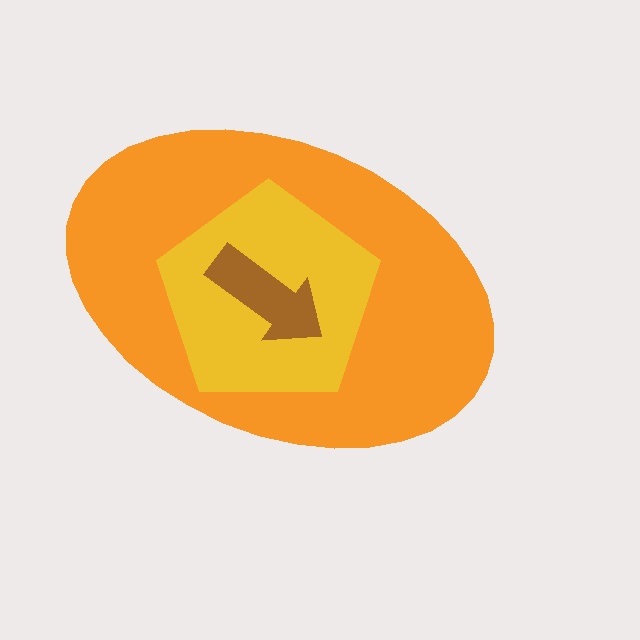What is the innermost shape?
The brown arrow.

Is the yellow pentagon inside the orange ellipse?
Yes.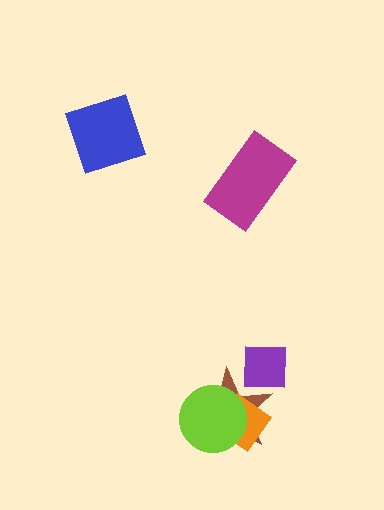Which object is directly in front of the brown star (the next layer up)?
The orange diamond is directly in front of the brown star.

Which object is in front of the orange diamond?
The lime circle is in front of the orange diamond.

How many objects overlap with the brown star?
3 objects overlap with the brown star.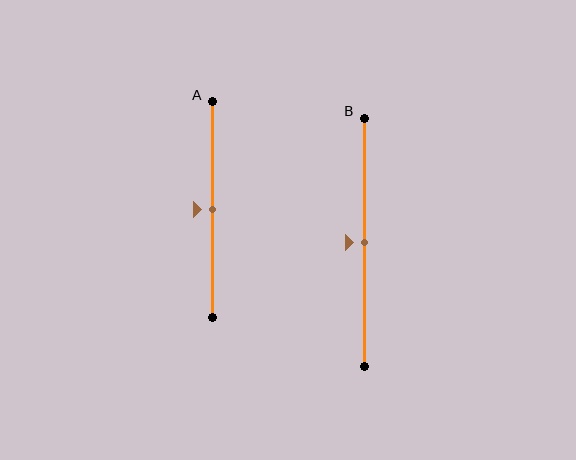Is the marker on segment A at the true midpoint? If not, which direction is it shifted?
Yes, the marker on segment A is at the true midpoint.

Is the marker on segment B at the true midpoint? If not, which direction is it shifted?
Yes, the marker on segment B is at the true midpoint.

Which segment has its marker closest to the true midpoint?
Segment A has its marker closest to the true midpoint.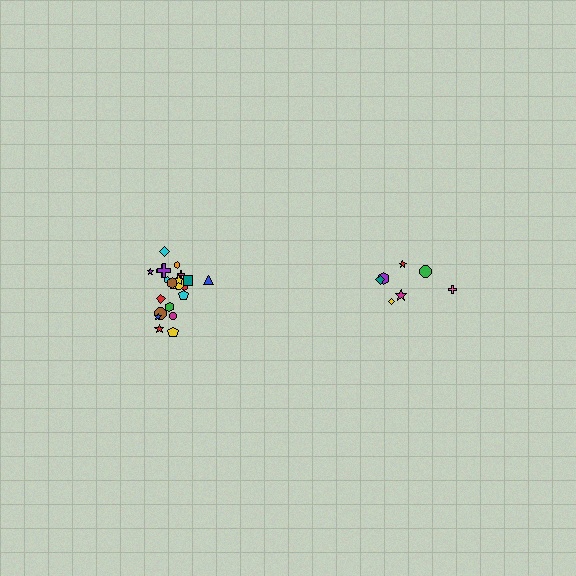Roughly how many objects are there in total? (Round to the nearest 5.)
Roughly 30 objects in total.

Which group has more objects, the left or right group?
The left group.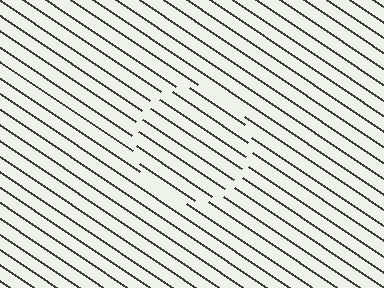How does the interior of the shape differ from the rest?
The interior of the shape contains the same grating, shifted by half a period — the contour is defined by the phase discontinuity where line-ends from the inner and outer gratings abut.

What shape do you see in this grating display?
An illusory circle. The interior of the shape contains the same grating, shifted by half a period — the contour is defined by the phase discontinuity where line-ends from the inner and outer gratings abut.